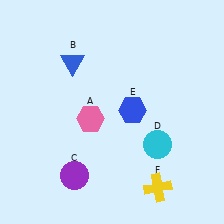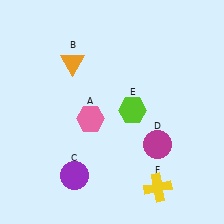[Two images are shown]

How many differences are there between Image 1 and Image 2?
There are 3 differences between the two images.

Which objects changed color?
B changed from blue to orange. D changed from cyan to magenta. E changed from blue to lime.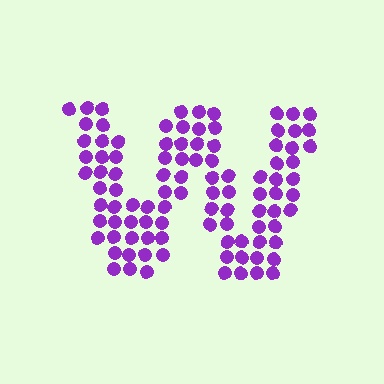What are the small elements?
The small elements are circles.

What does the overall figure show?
The overall figure shows the letter W.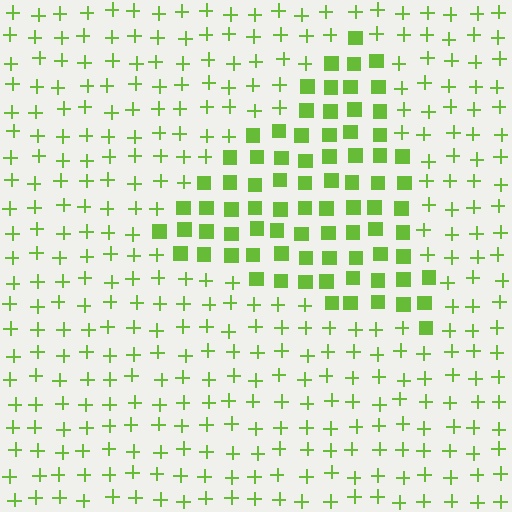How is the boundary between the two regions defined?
The boundary is defined by a change in element shape: squares inside vs. plus signs outside. All elements share the same color and spacing.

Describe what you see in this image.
The image is filled with small lime elements arranged in a uniform grid. A triangle-shaped region contains squares, while the surrounding area contains plus signs. The boundary is defined purely by the change in element shape.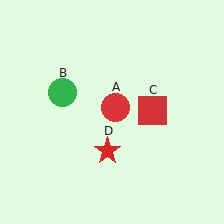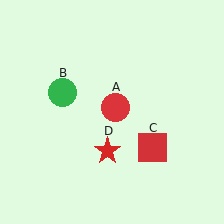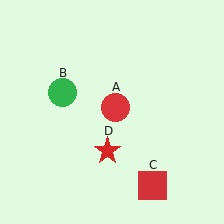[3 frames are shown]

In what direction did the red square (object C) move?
The red square (object C) moved down.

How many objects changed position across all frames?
1 object changed position: red square (object C).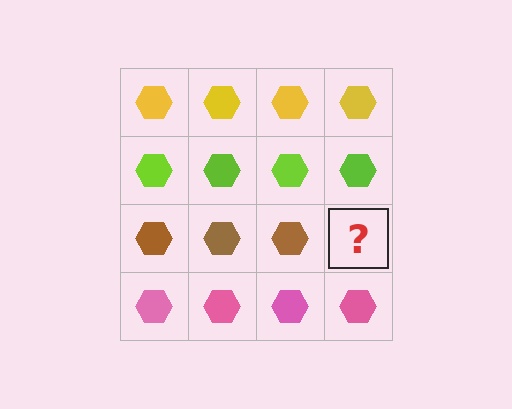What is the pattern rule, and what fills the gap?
The rule is that each row has a consistent color. The gap should be filled with a brown hexagon.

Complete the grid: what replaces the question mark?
The question mark should be replaced with a brown hexagon.